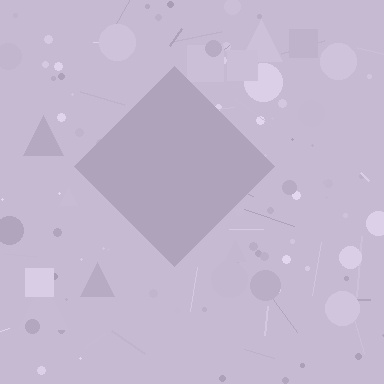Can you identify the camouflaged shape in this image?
The camouflaged shape is a diamond.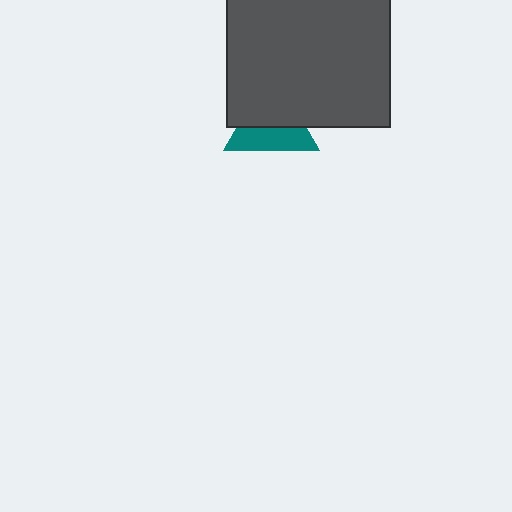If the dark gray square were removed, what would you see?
You would see the complete teal triangle.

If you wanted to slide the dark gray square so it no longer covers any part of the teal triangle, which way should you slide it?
Slide it up — that is the most direct way to separate the two shapes.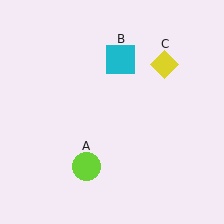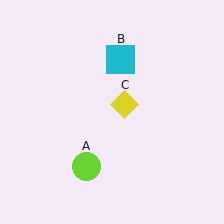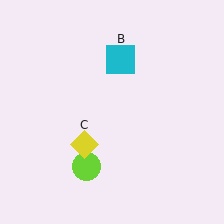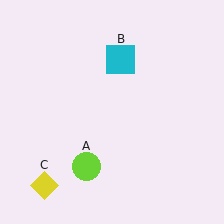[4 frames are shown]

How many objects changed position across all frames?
1 object changed position: yellow diamond (object C).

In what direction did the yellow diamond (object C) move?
The yellow diamond (object C) moved down and to the left.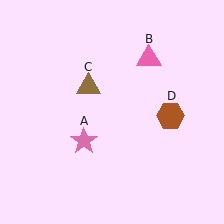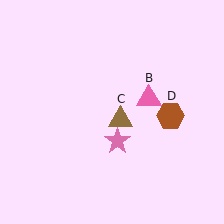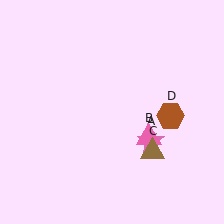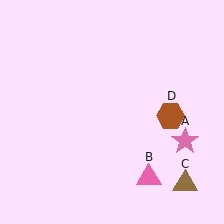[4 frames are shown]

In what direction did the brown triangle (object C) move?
The brown triangle (object C) moved down and to the right.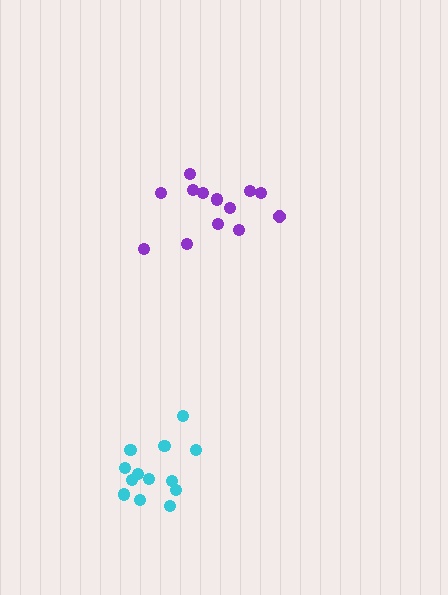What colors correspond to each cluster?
The clusters are colored: purple, cyan.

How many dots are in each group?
Group 1: 13 dots, Group 2: 13 dots (26 total).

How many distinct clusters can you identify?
There are 2 distinct clusters.